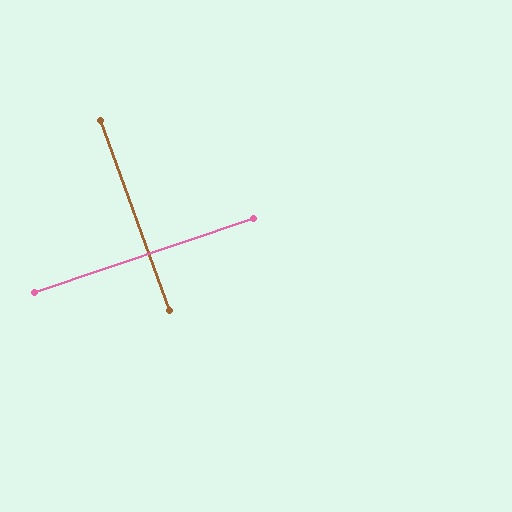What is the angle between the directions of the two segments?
Approximately 88 degrees.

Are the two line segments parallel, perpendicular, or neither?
Perpendicular — they meet at approximately 88°.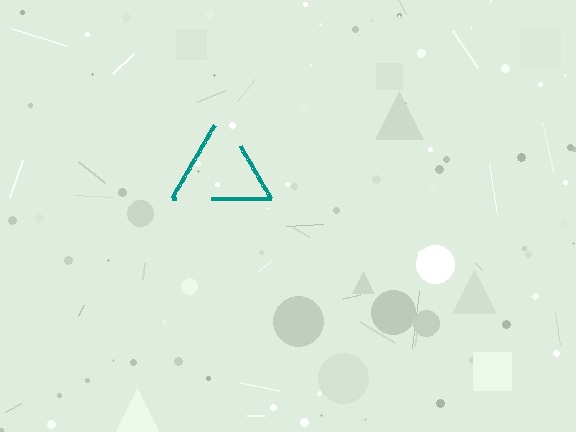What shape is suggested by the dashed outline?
The dashed outline suggests a triangle.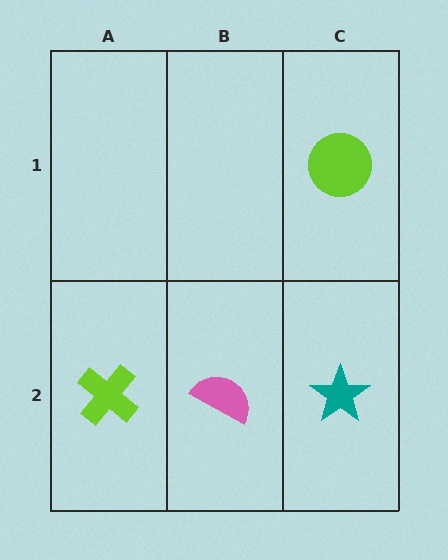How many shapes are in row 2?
3 shapes.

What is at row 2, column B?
A pink semicircle.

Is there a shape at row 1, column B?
No, that cell is empty.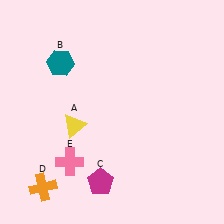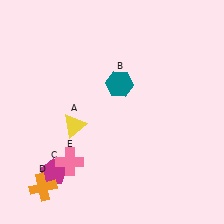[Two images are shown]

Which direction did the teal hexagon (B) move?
The teal hexagon (B) moved right.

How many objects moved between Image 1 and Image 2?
2 objects moved between the two images.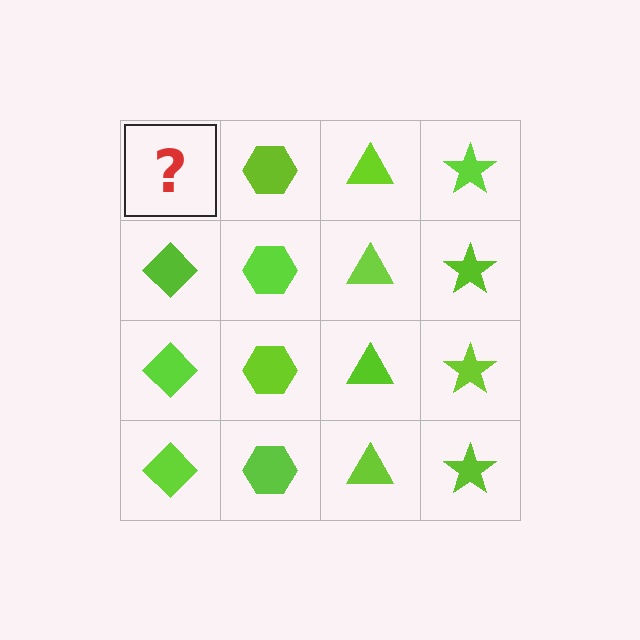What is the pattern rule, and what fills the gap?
The rule is that each column has a consistent shape. The gap should be filled with a lime diamond.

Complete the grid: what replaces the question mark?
The question mark should be replaced with a lime diamond.